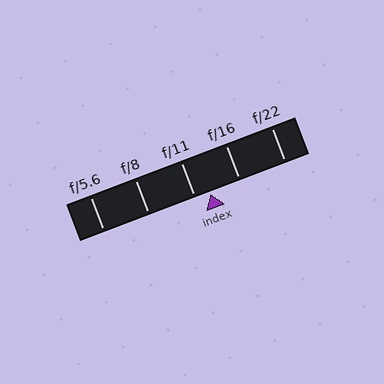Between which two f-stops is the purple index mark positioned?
The index mark is between f/11 and f/16.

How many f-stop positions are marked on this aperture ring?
There are 5 f-stop positions marked.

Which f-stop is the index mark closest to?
The index mark is closest to f/11.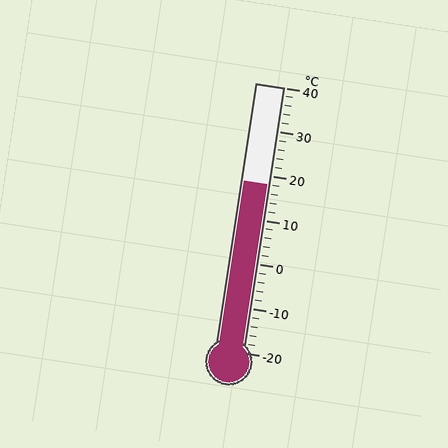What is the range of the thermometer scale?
The thermometer scale ranges from -20°C to 40°C.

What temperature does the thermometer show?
The thermometer shows approximately 18°C.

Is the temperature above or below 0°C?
The temperature is above 0°C.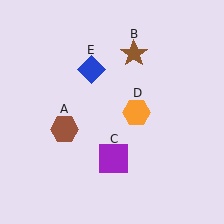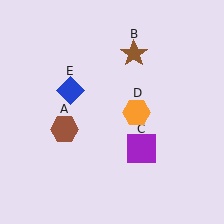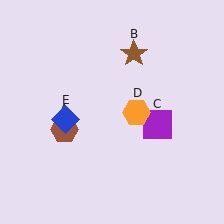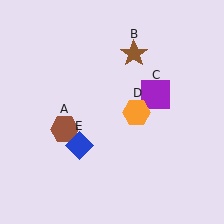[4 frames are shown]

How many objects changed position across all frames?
2 objects changed position: purple square (object C), blue diamond (object E).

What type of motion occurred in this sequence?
The purple square (object C), blue diamond (object E) rotated counterclockwise around the center of the scene.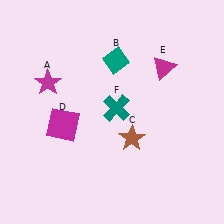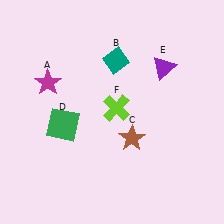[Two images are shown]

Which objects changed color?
D changed from magenta to green. E changed from magenta to purple. F changed from teal to lime.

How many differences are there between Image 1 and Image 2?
There are 3 differences between the two images.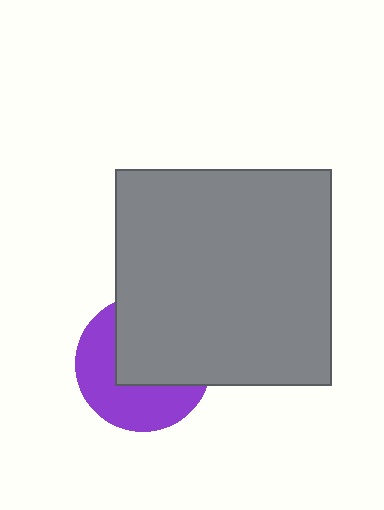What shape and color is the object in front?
The object in front is a gray square.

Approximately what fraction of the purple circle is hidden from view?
Roughly 52% of the purple circle is hidden behind the gray square.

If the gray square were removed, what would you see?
You would see the complete purple circle.